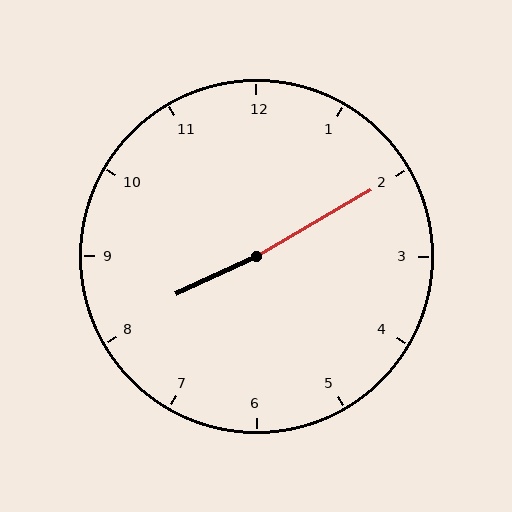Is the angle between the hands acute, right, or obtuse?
It is obtuse.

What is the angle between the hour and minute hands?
Approximately 175 degrees.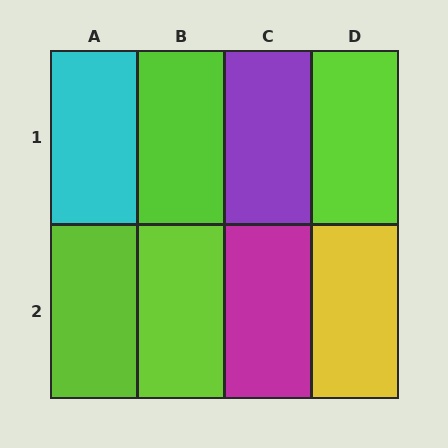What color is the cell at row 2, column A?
Lime.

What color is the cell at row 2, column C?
Magenta.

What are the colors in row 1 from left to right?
Cyan, lime, purple, lime.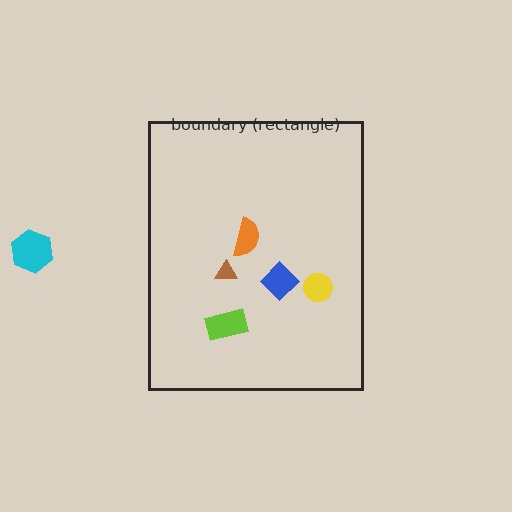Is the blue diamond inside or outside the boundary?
Inside.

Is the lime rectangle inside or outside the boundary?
Inside.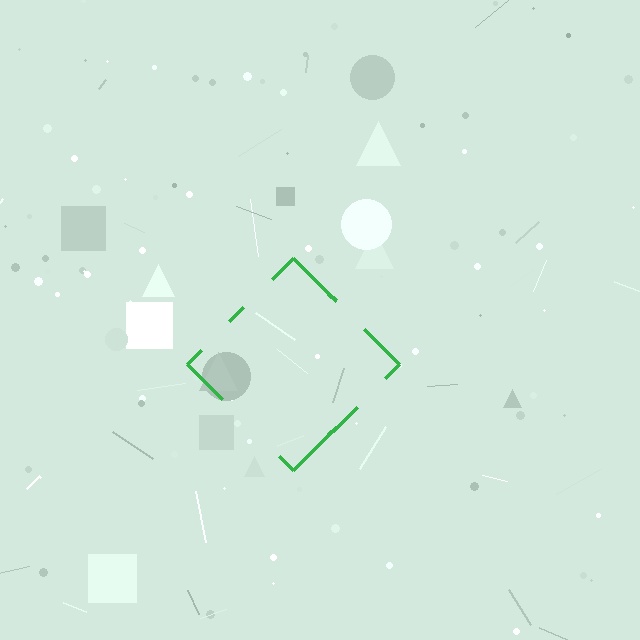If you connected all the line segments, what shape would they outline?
They would outline a diamond.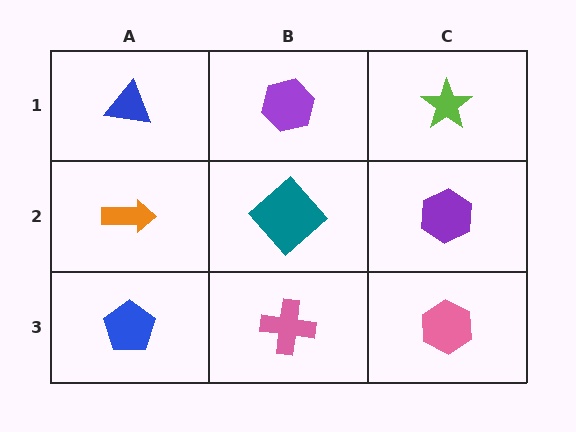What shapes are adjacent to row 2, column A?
A blue triangle (row 1, column A), a blue pentagon (row 3, column A), a teal diamond (row 2, column B).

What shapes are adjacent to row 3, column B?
A teal diamond (row 2, column B), a blue pentagon (row 3, column A), a pink hexagon (row 3, column C).